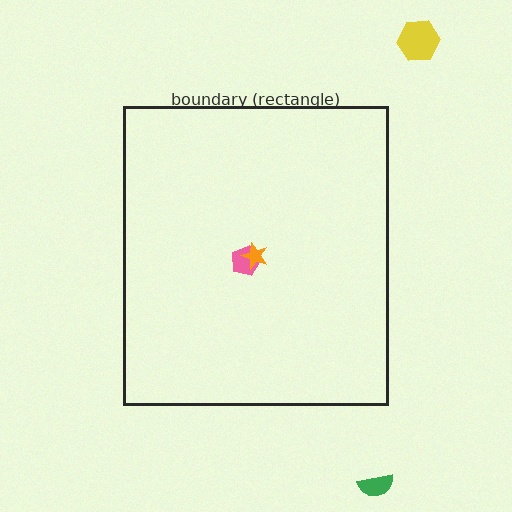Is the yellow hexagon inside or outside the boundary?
Outside.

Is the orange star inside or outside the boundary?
Inside.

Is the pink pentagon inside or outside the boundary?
Inside.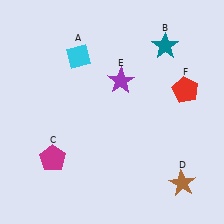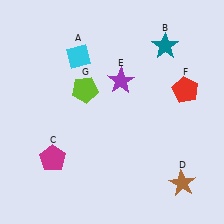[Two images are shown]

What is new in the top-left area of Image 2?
A lime pentagon (G) was added in the top-left area of Image 2.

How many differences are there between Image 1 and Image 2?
There is 1 difference between the two images.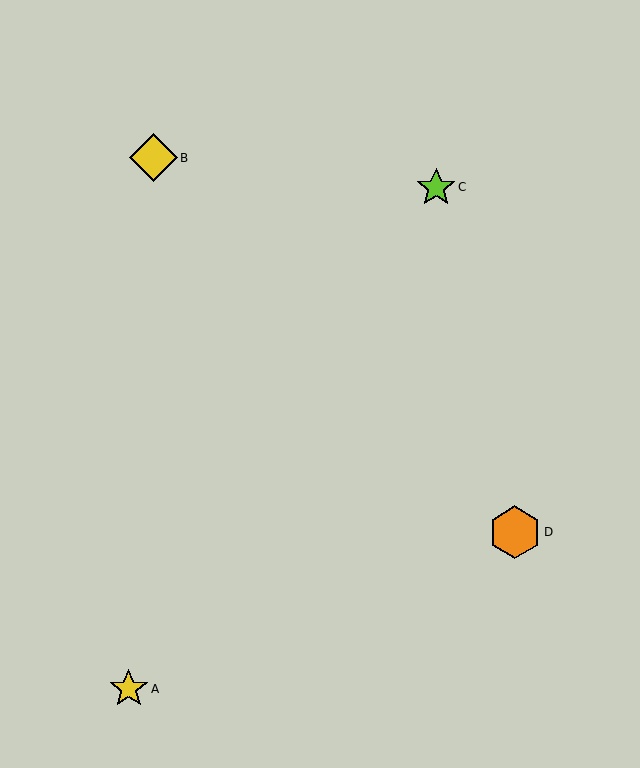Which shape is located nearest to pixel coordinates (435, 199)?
The lime star (labeled C) at (436, 187) is nearest to that location.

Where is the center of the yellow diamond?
The center of the yellow diamond is at (153, 158).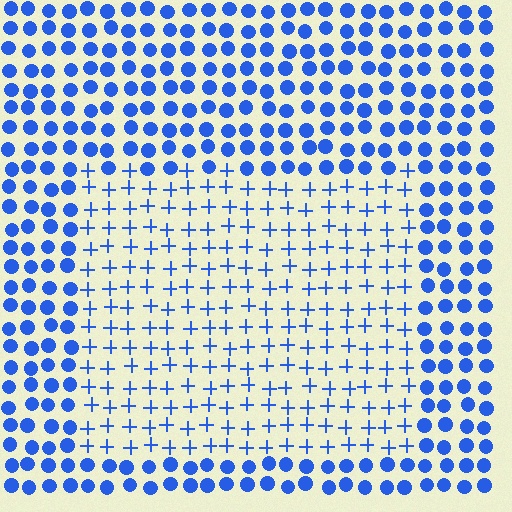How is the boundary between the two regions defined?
The boundary is defined by a change in element shape: plus signs inside vs. circles outside. All elements share the same color and spacing.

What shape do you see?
I see a rectangle.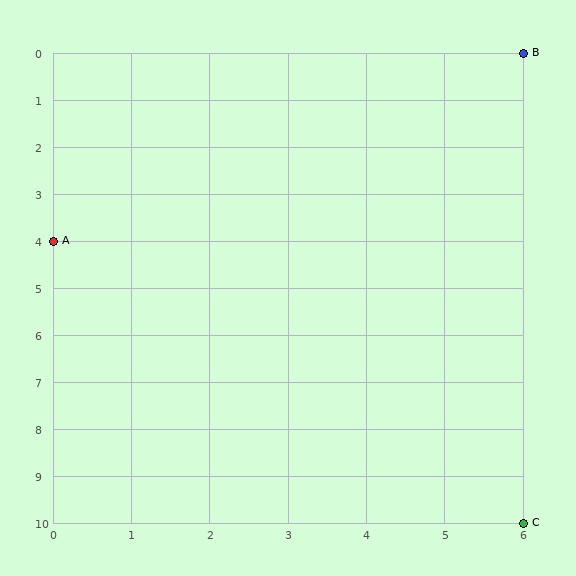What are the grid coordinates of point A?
Point A is at grid coordinates (0, 4).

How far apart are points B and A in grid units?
Points B and A are 6 columns and 4 rows apart (about 7.2 grid units diagonally).